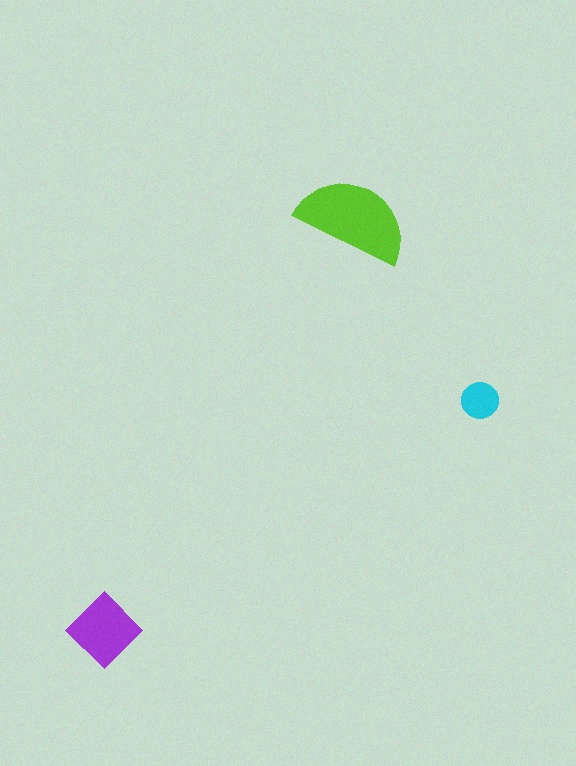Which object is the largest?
The lime semicircle.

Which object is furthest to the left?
The purple diamond is leftmost.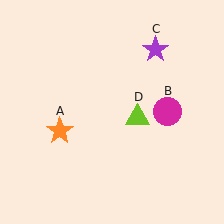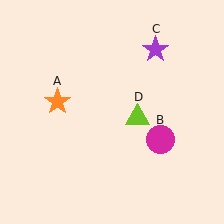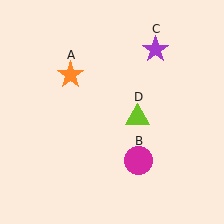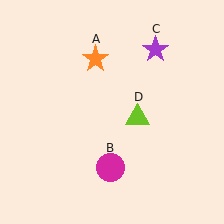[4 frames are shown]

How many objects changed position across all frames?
2 objects changed position: orange star (object A), magenta circle (object B).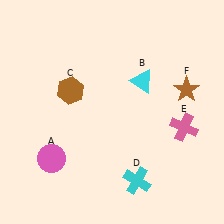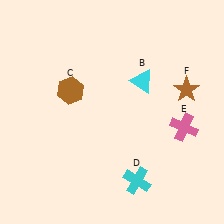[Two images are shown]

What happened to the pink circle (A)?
The pink circle (A) was removed in Image 2. It was in the bottom-left area of Image 1.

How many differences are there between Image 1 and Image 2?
There is 1 difference between the two images.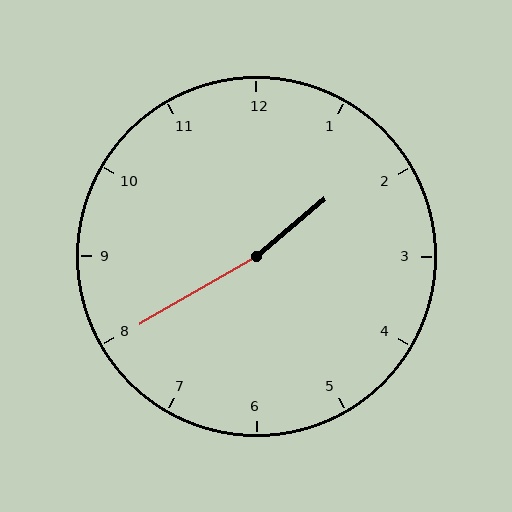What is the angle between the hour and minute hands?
Approximately 170 degrees.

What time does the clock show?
1:40.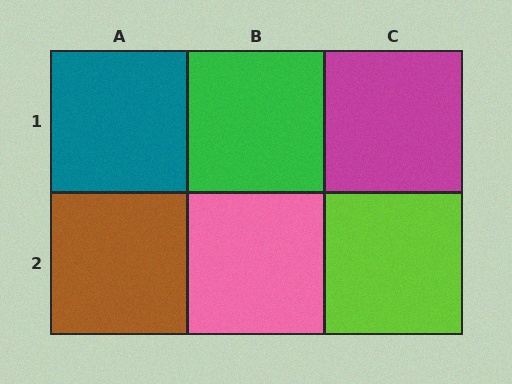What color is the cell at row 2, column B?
Pink.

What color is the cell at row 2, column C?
Lime.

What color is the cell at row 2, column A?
Brown.